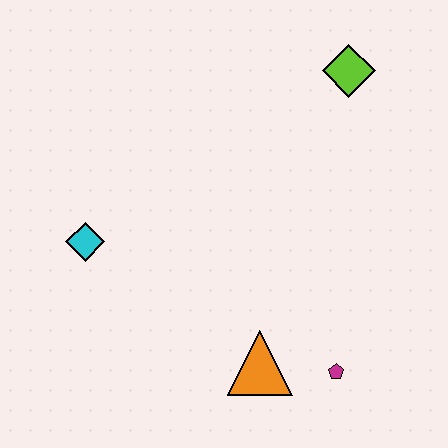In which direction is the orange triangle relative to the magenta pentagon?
The orange triangle is to the left of the magenta pentagon.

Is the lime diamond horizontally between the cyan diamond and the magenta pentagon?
No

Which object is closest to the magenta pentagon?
The orange triangle is closest to the magenta pentagon.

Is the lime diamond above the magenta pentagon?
Yes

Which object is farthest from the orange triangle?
The lime diamond is farthest from the orange triangle.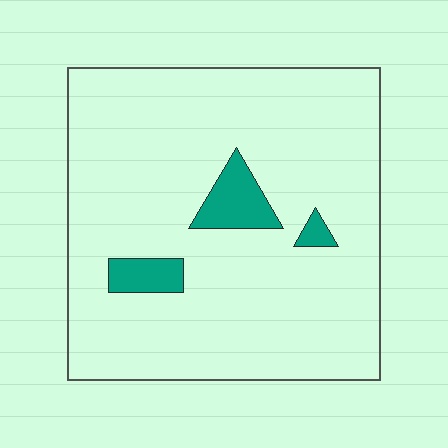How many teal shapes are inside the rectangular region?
3.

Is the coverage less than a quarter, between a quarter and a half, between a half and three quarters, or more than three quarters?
Less than a quarter.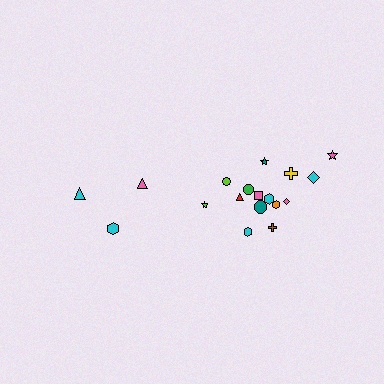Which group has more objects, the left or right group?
The right group.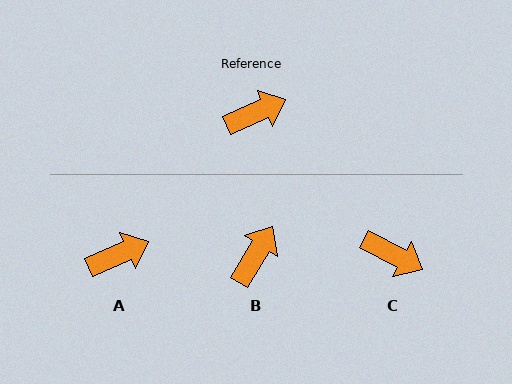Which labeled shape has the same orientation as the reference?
A.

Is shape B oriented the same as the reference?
No, it is off by about 35 degrees.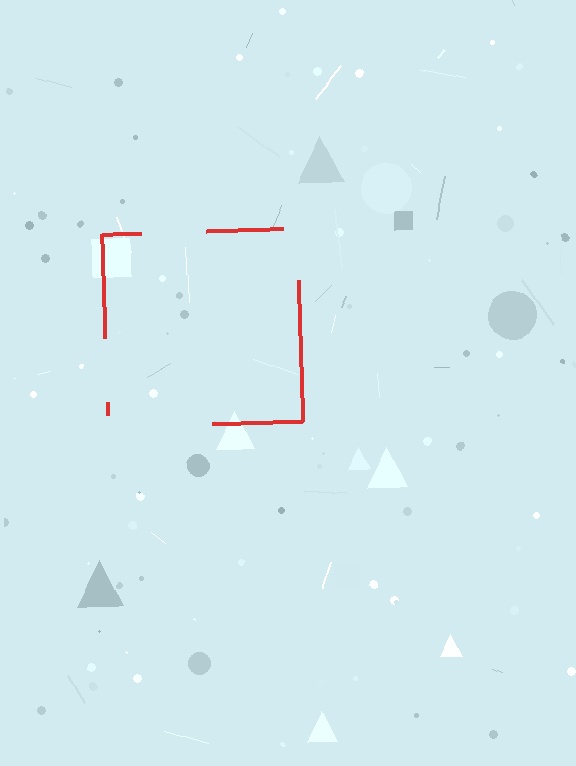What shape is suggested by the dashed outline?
The dashed outline suggests a square.